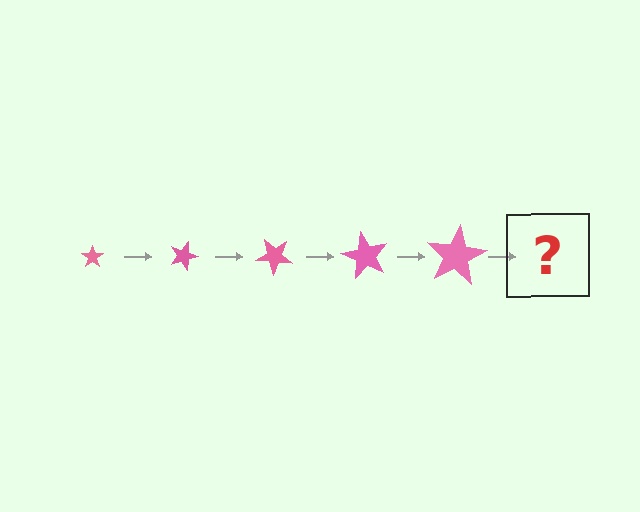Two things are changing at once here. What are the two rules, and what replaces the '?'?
The two rules are that the star grows larger each step and it rotates 20 degrees each step. The '?' should be a star, larger than the previous one and rotated 100 degrees from the start.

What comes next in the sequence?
The next element should be a star, larger than the previous one and rotated 100 degrees from the start.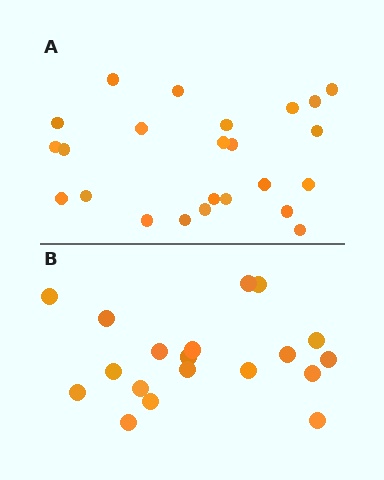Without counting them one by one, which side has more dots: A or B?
Region A (the top region) has more dots.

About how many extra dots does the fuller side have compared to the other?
Region A has about 5 more dots than region B.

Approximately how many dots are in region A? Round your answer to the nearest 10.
About 20 dots. (The exact count is 24, which rounds to 20.)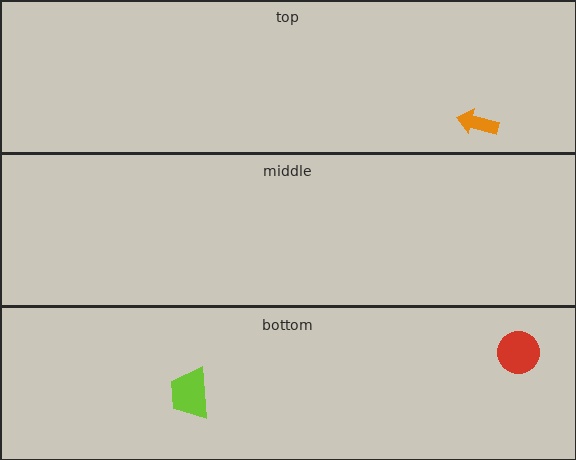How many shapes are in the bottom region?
2.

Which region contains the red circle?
The bottom region.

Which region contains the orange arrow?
The top region.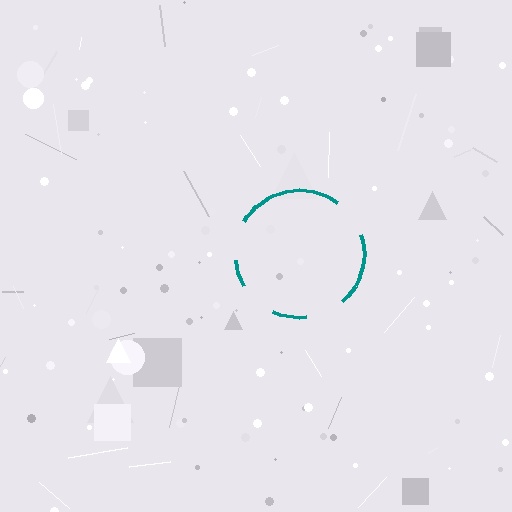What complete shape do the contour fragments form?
The contour fragments form a circle.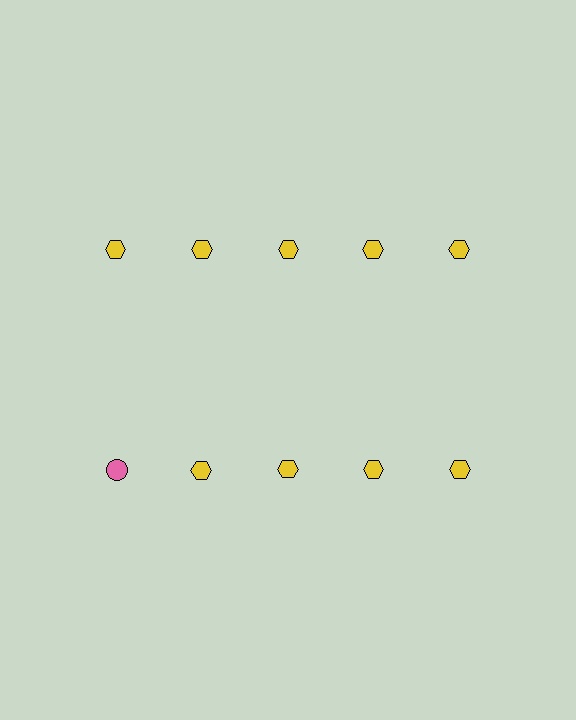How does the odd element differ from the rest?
It differs in both color (pink instead of yellow) and shape (circle instead of hexagon).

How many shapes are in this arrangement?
There are 10 shapes arranged in a grid pattern.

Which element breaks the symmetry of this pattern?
The pink circle in the second row, leftmost column breaks the symmetry. All other shapes are yellow hexagons.